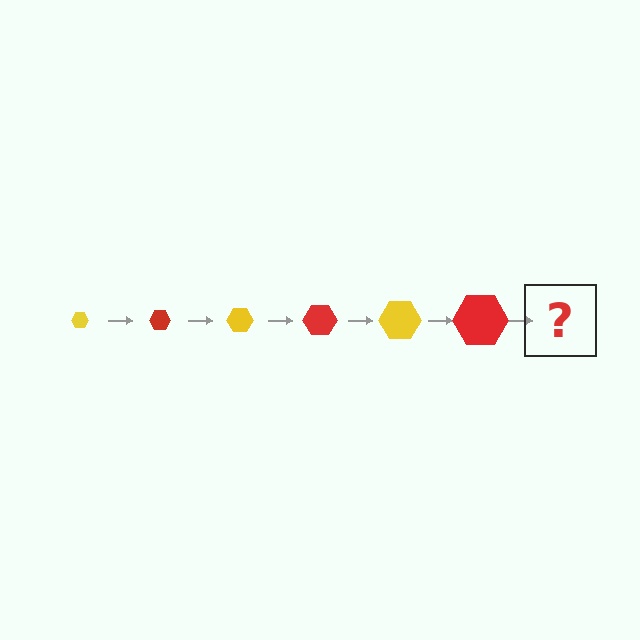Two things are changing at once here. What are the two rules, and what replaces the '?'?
The two rules are that the hexagon grows larger each step and the color cycles through yellow and red. The '?' should be a yellow hexagon, larger than the previous one.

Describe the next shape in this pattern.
It should be a yellow hexagon, larger than the previous one.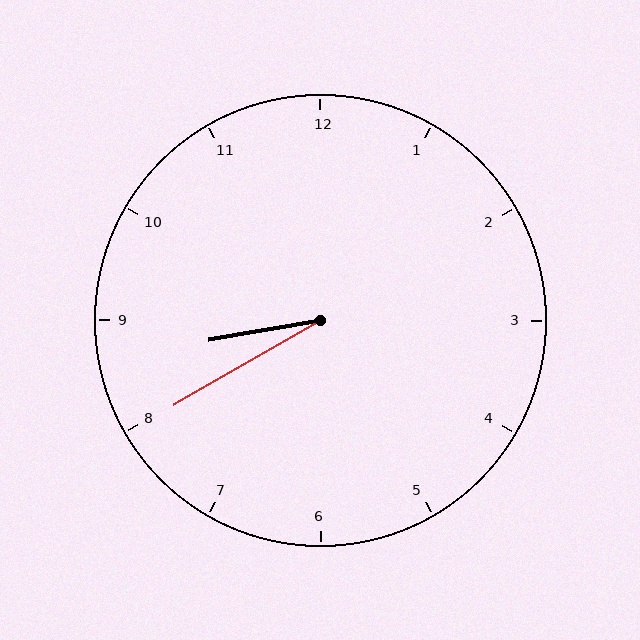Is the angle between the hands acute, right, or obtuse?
It is acute.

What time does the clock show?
8:40.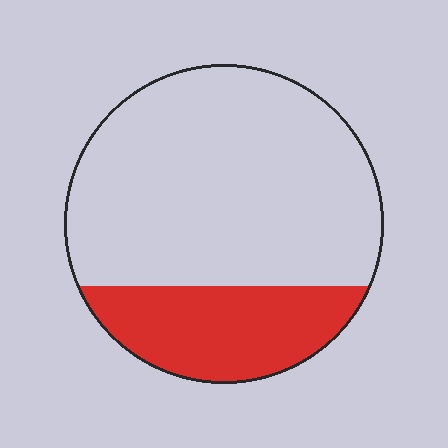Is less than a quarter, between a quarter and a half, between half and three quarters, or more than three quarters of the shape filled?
Between a quarter and a half.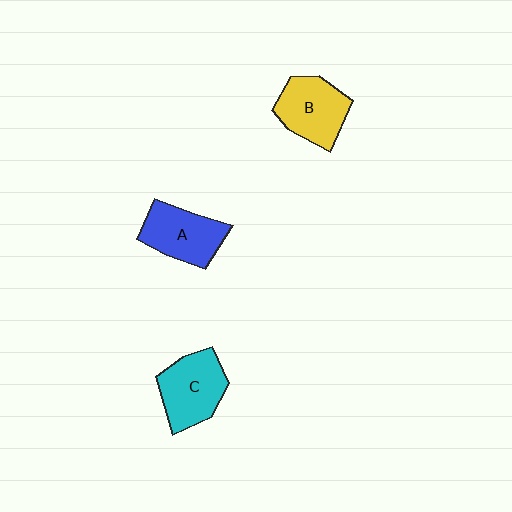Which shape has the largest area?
Shape C (cyan).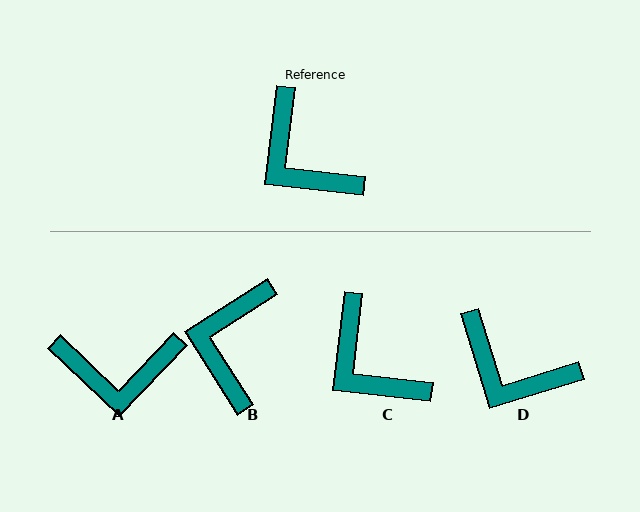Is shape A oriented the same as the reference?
No, it is off by about 53 degrees.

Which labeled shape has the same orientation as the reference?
C.